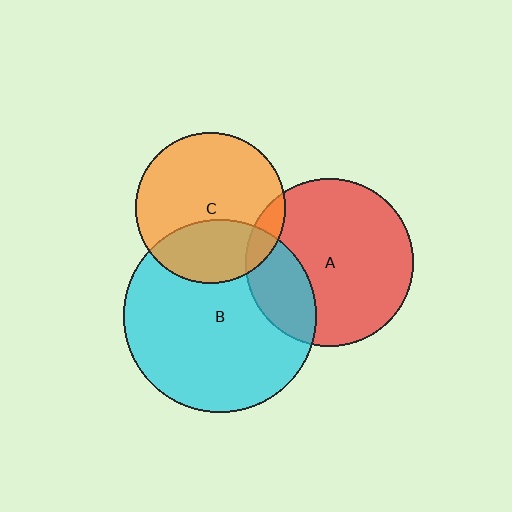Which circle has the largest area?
Circle B (cyan).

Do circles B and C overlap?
Yes.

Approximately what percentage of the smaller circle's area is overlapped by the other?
Approximately 35%.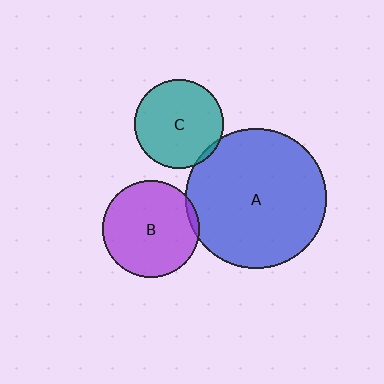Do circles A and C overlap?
Yes.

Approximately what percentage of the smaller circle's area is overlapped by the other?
Approximately 5%.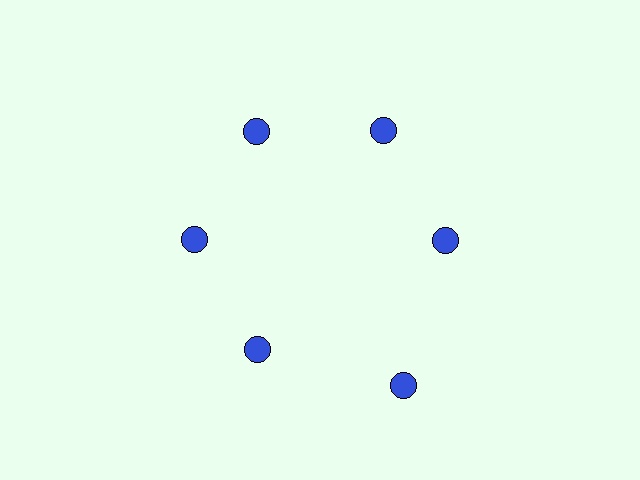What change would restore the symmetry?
The symmetry would be restored by moving it inward, back onto the ring so that all 6 circles sit at equal angles and equal distance from the center.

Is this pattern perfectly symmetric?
No. The 6 blue circles are arranged in a ring, but one element near the 5 o'clock position is pushed outward from the center, breaking the 6-fold rotational symmetry.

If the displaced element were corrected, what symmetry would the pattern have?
It would have 6-fold rotational symmetry — the pattern would map onto itself every 60 degrees.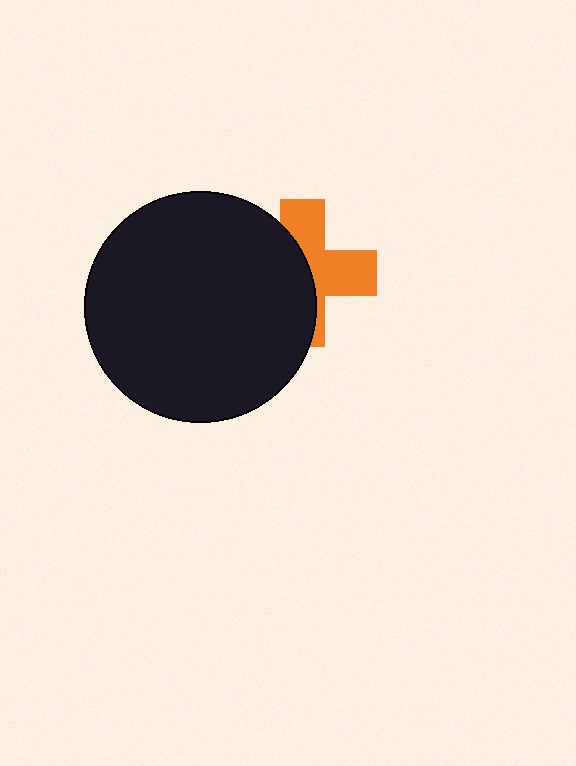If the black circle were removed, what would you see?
You would see the complete orange cross.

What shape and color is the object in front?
The object in front is a black circle.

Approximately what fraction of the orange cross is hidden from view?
Roughly 52% of the orange cross is hidden behind the black circle.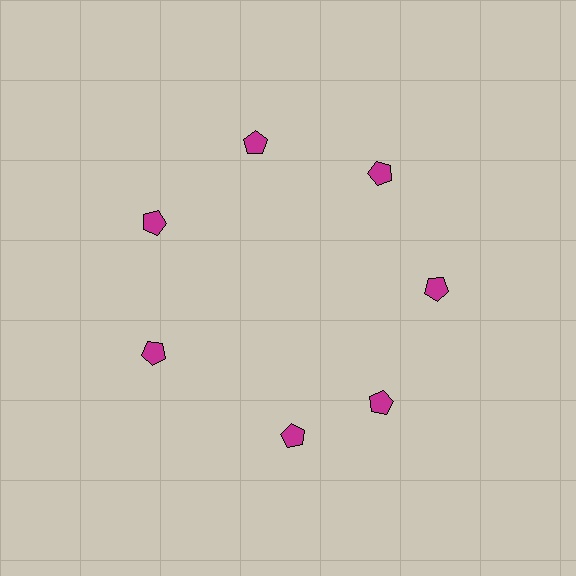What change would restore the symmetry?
The symmetry would be restored by rotating it back into even spacing with its neighbors so that all 7 pentagons sit at equal angles and equal distance from the center.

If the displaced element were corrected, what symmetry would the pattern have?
It would have 7-fold rotational symmetry — the pattern would map onto itself every 51 degrees.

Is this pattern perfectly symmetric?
No. The 7 magenta pentagons are arranged in a ring, but one element near the 6 o'clock position is rotated out of alignment along the ring, breaking the 7-fold rotational symmetry.